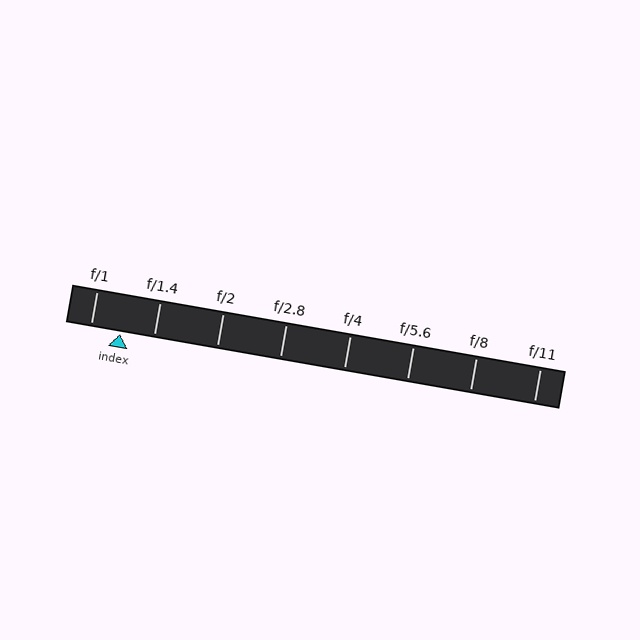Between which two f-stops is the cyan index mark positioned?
The index mark is between f/1 and f/1.4.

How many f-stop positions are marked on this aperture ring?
There are 8 f-stop positions marked.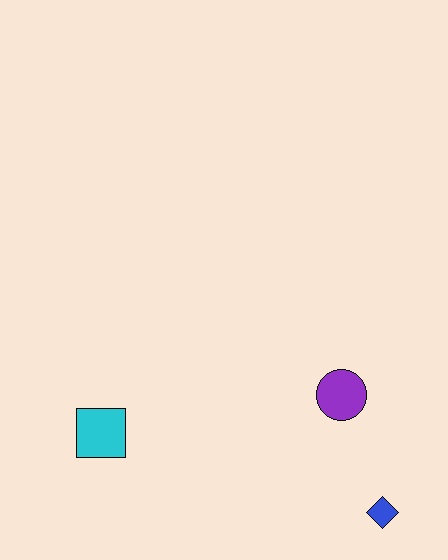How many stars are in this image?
There are no stars.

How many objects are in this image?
There are 3 objects.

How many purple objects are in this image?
There is 1 purple object.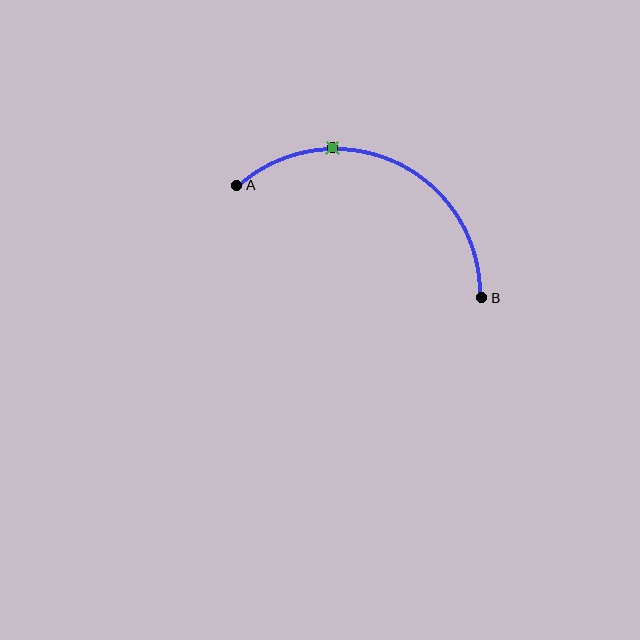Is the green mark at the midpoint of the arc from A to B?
No. The green mark lies on the arc but is closer to endpoint A. The arc midpoint would be at the point on the curve equidistant along the arc from both A and B.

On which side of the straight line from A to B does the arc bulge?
The arc bulges above the straight line connecting A and B.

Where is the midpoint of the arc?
The arc midpoint is the point on the curve farthest from the straight line joining A and B. It sits above that line.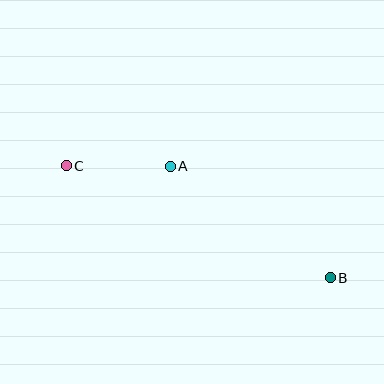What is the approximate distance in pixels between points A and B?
The distance between A and B is approximately 195 pixels.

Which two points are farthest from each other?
Points B and C are farthest from each other.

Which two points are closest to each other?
Points A and C are closest to each other.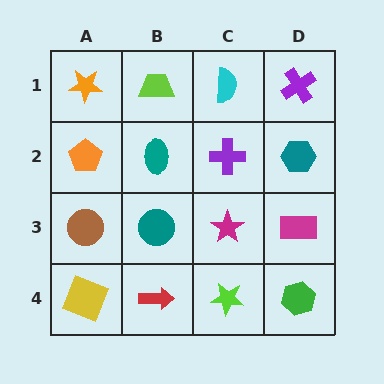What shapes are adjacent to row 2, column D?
A purple cross (row 1, column D), a magenta rectangle (row 3, column D), a purple cross (row 2, column C).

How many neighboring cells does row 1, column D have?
2.